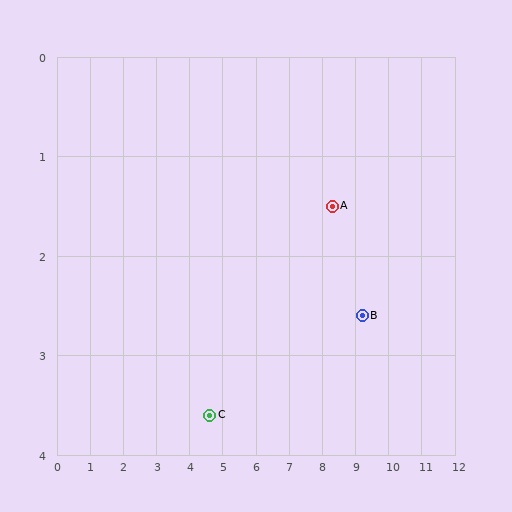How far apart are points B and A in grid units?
Points B and A are about 1.4 grid units apart.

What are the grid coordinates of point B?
Point B is at approximately (9.2, 2.6).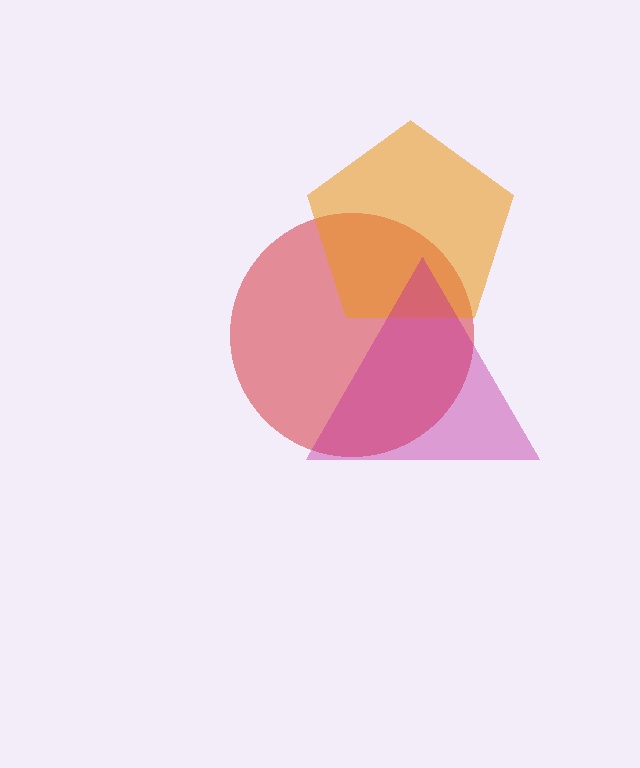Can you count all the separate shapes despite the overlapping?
Yes, there are 3 separate shapes.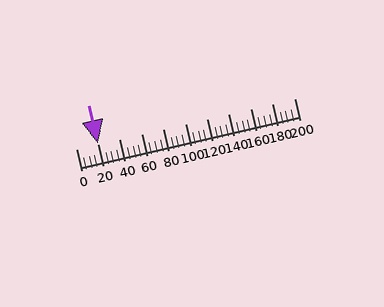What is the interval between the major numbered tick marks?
The major tick marks are spaced 20 units apart.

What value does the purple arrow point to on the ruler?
The purple arrow points to approximately 20.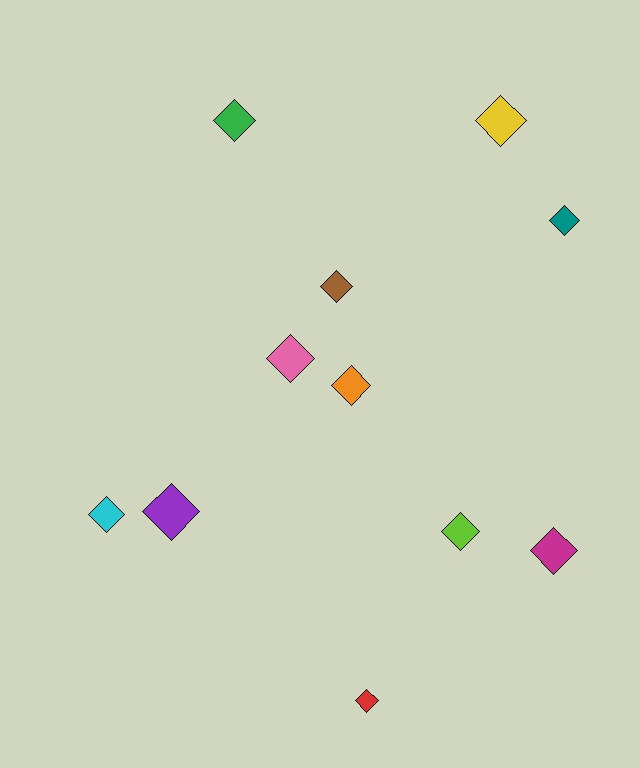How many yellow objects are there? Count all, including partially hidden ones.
There is 1 yellow object.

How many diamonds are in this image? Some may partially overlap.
There are 11 diamonds.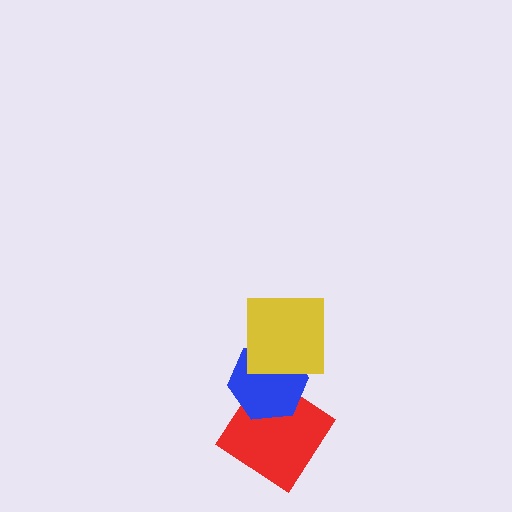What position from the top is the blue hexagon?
The blue hexagon is 2nd from the top.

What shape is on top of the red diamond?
The blue hexagon is on top of the red diamond.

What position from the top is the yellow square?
The yellow square is 1st from the top.